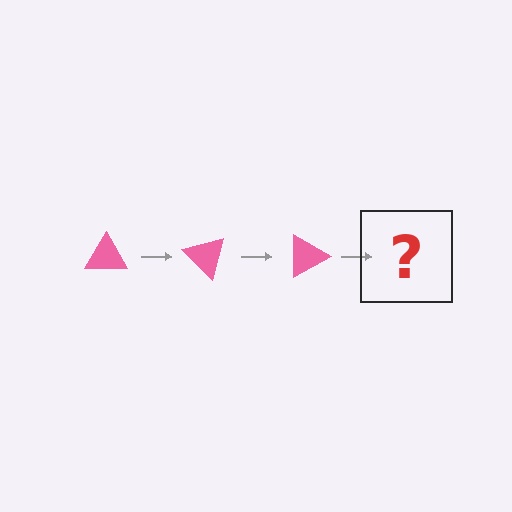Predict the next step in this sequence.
The next step is a pink triangle rotated 135 degrees.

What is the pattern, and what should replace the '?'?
The pattern is that the triangle rotates 45 degrees each step. The '?' should be a pink triangle rotated 135 degrees.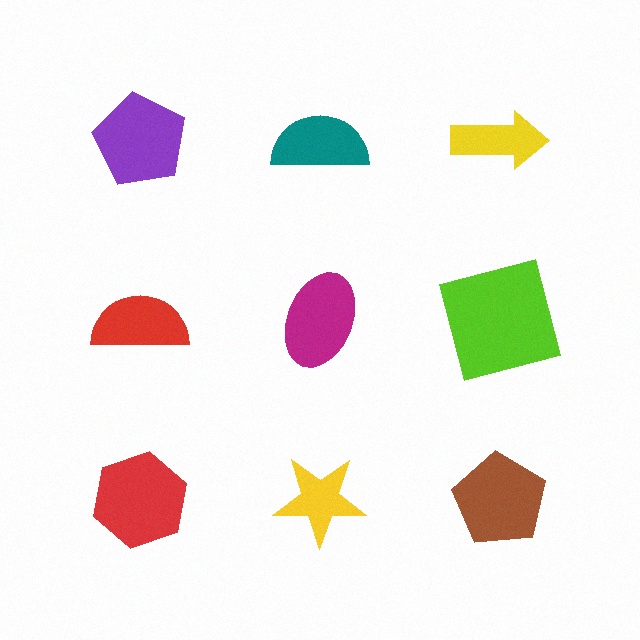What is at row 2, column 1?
A red semicircle.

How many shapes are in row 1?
3 shapes.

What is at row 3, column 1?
A red hexagon.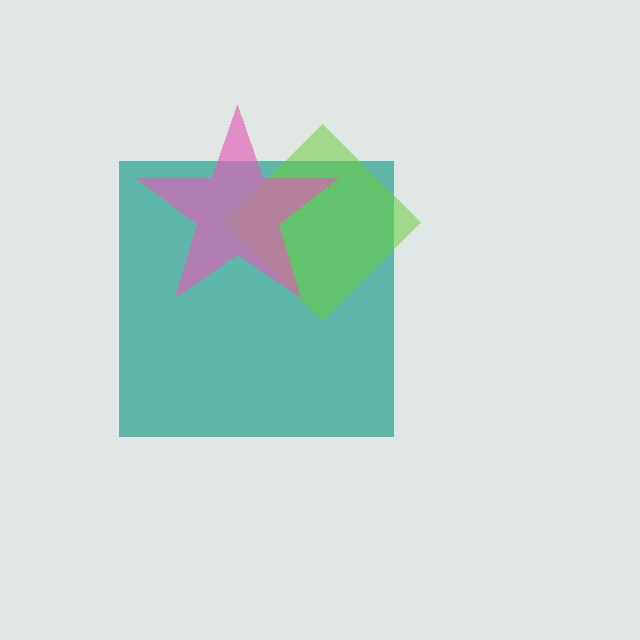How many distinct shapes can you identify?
There are 3 distinct shapes: a teal square, a lime diamond, a pink star.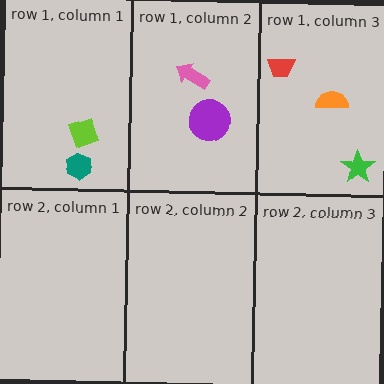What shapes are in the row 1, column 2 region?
The pink arrow, the purple circle.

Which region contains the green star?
The row 1, column 3 region.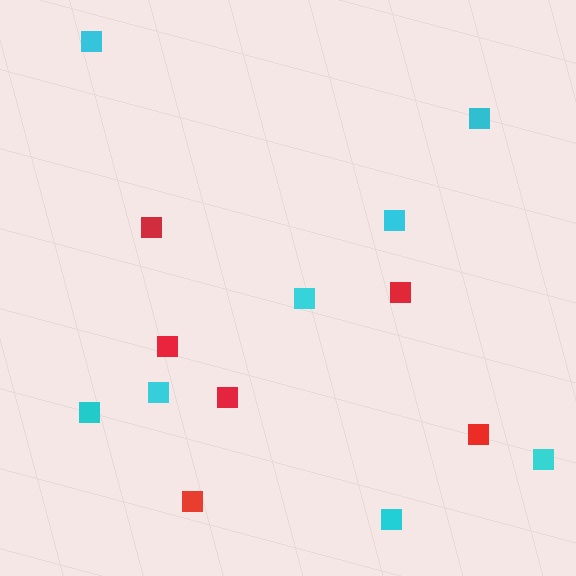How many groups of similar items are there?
There are 2 groups: one group of red squares (6) and one group of cyan squares (8).